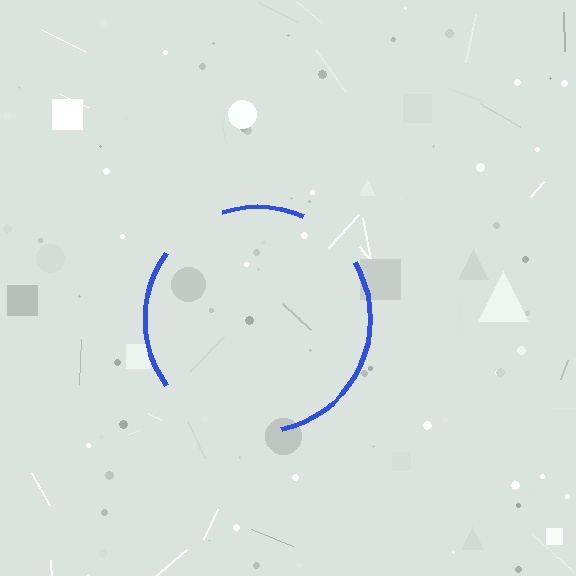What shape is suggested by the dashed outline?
The dashed outline suggests a circle.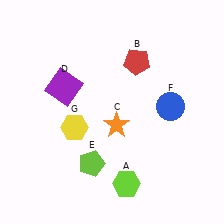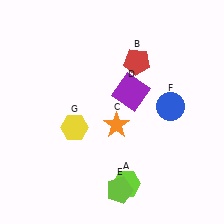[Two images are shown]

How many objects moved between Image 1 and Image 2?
2 objects moved between the two images.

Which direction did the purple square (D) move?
The purple square (D) moved right.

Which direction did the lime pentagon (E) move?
The lime pentagon (E) moved right.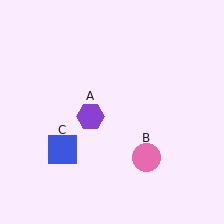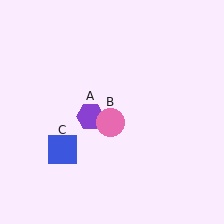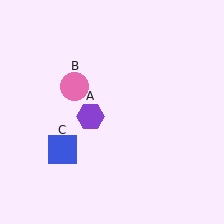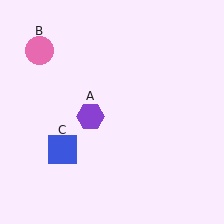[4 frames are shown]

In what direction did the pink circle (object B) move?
The pink circle (object B) moved up and to the left.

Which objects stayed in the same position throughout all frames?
Purple hexagon (object A) and blue square (object C) remained stationary.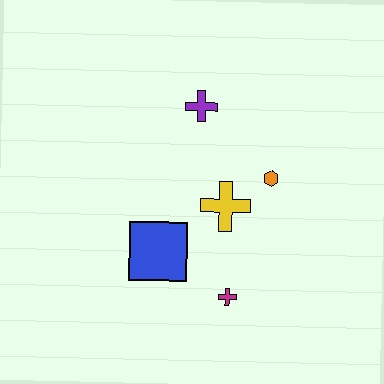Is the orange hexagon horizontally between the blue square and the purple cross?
No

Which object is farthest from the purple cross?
The magenta cross is farthest from the purple cross.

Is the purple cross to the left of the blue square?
No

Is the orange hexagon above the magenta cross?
Yes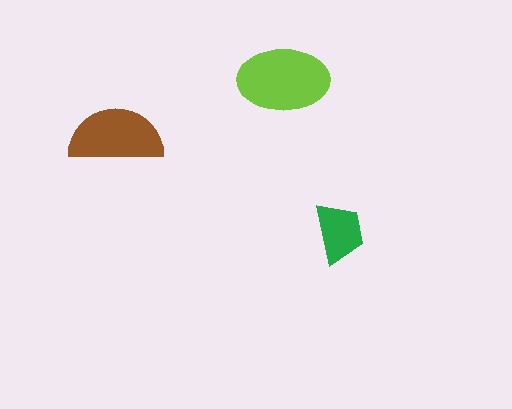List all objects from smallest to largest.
The green trapezoid, the brown semicircle, the lime ellipse.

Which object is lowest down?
The green trapezoid is bottommost.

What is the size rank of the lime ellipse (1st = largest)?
1st.